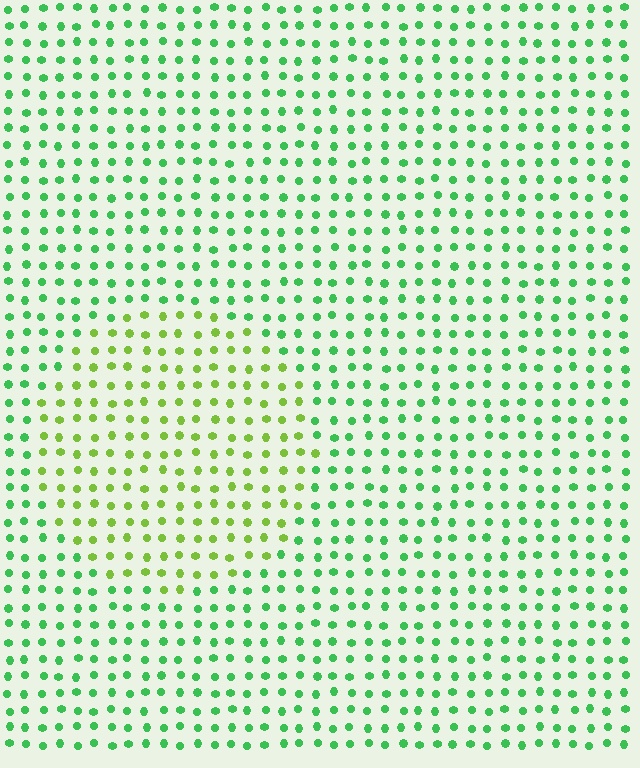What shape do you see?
I see a circle.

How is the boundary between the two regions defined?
The boundary is defined purely by a slight shift in hue (about 39 degrees). Spacing, size, and orientation are identical on both sides.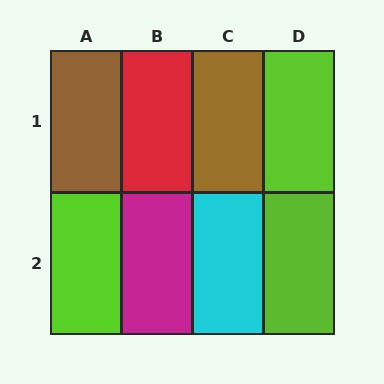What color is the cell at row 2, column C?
Cyan.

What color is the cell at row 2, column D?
Lime.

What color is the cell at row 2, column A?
Lime.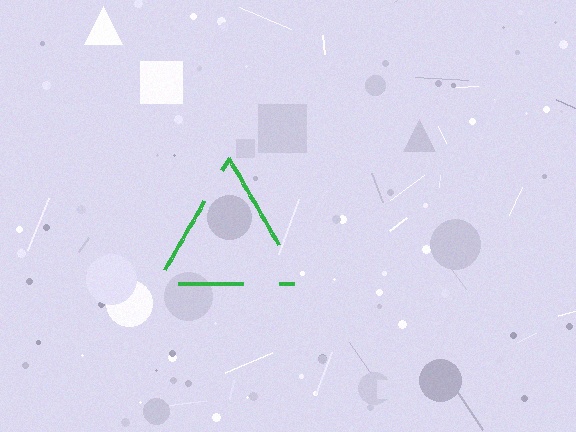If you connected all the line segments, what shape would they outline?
They would outline a triangle.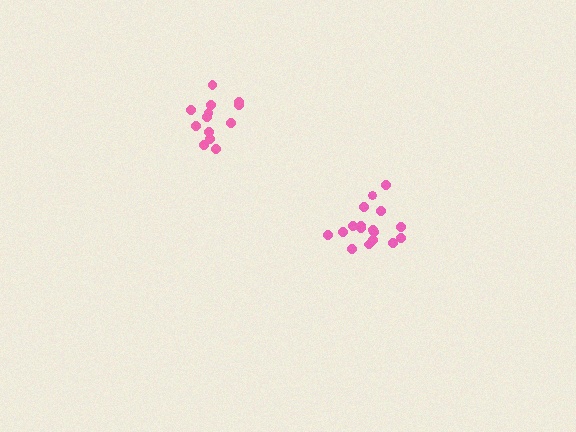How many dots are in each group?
Group 1: 17 dots, Group 2: 14 dots (31 total).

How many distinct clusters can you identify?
There are 2 distinct clusters.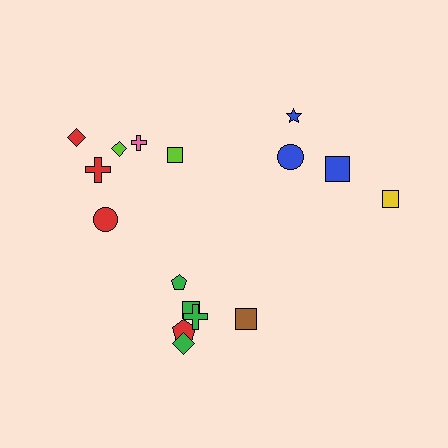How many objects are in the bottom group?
There are 6 objects.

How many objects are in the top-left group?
There are 6 objects.